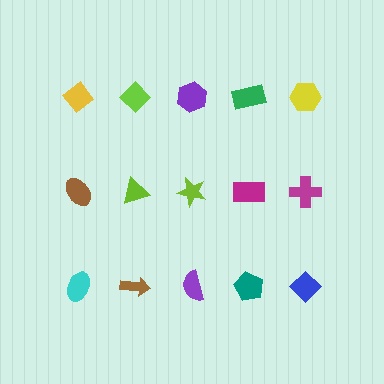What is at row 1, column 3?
A purple hexagon.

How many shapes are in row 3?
5 shapes.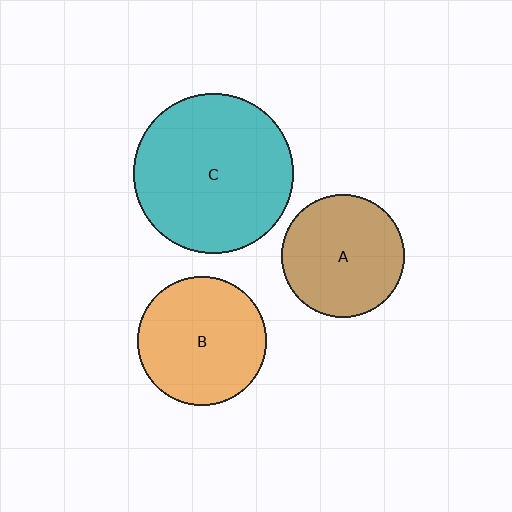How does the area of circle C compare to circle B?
Approximately 1.5 times.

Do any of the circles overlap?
No, none of the circles overlap.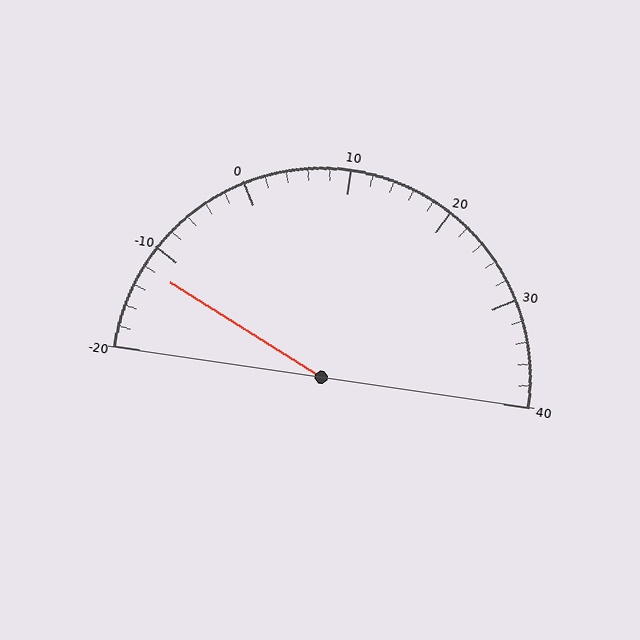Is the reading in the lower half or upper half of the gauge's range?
The reading is in the lower half of the range (-20 to 40).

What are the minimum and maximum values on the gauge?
The gauge ranges from -20 to 40.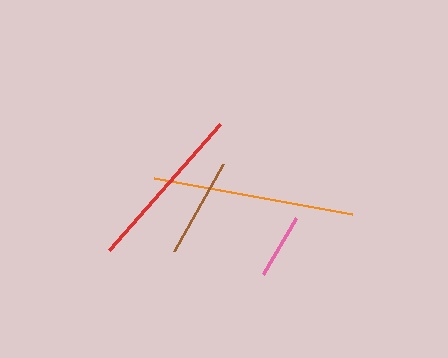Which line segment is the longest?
The orange line is the longest at approximately 201 pixels.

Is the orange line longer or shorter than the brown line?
The orange line is longer than the brown line.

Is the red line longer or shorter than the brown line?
The red line is longer than the brown line.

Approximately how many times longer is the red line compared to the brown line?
The red line is approximately 1.7 times the length of the brown line.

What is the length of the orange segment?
The orange segment is approximately 201 pixels long.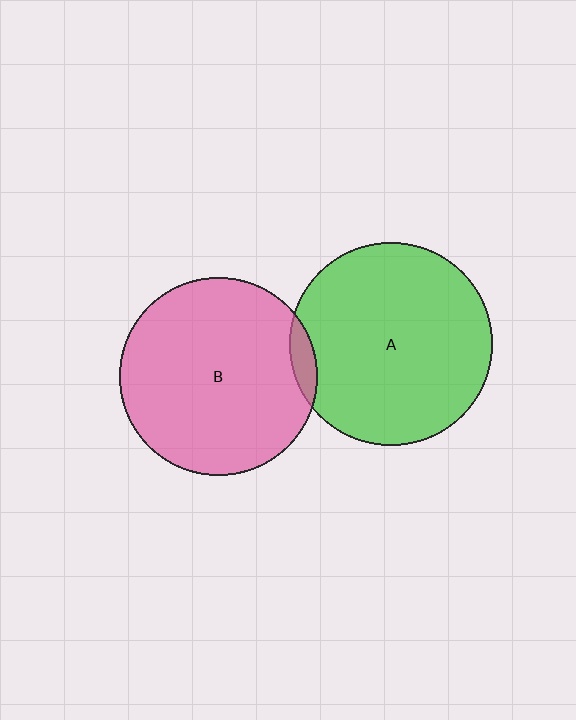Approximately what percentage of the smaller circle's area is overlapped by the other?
Approximately 5%.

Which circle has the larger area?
Circle A (green).